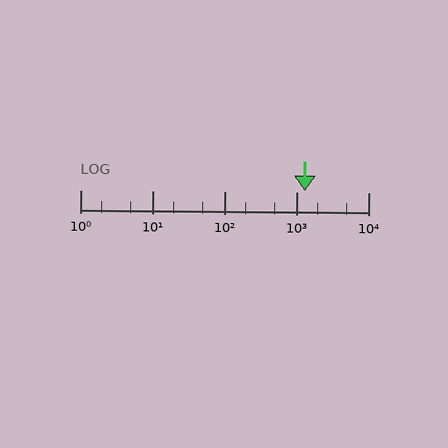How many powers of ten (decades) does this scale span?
The scale spans 4 decades, from 1 to 10000.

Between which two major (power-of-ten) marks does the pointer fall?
The pointer is between 1000 and 10000.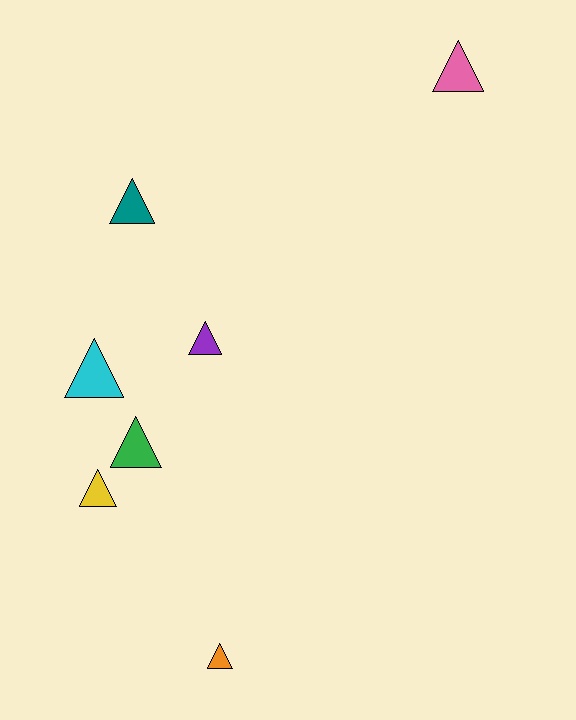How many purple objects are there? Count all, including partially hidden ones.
There is 1 purple object.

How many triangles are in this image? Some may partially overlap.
There are 7 triangles.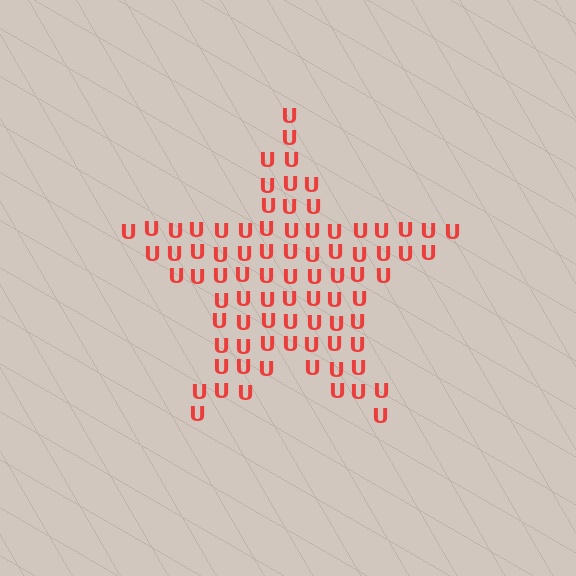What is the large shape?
The large shape is a star.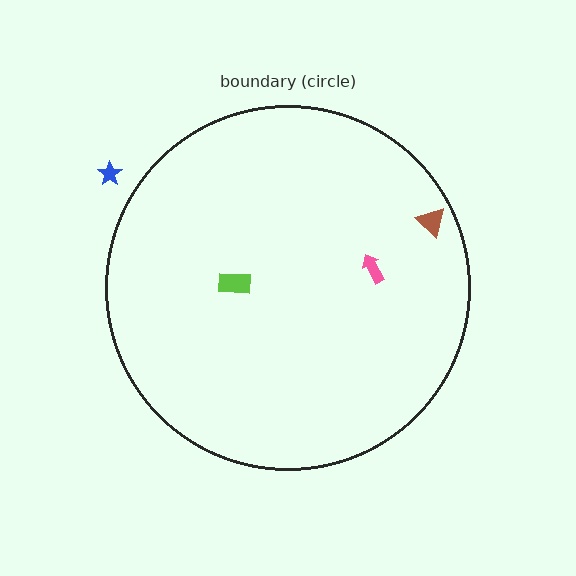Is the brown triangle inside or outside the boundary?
Inside.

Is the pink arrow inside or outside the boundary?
Inside.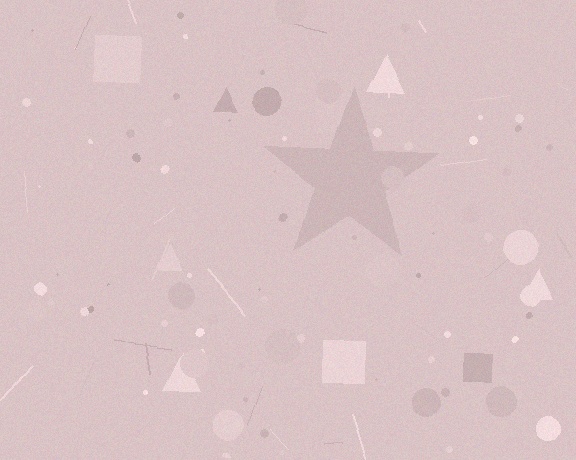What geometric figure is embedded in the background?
A star is embedded in the background.